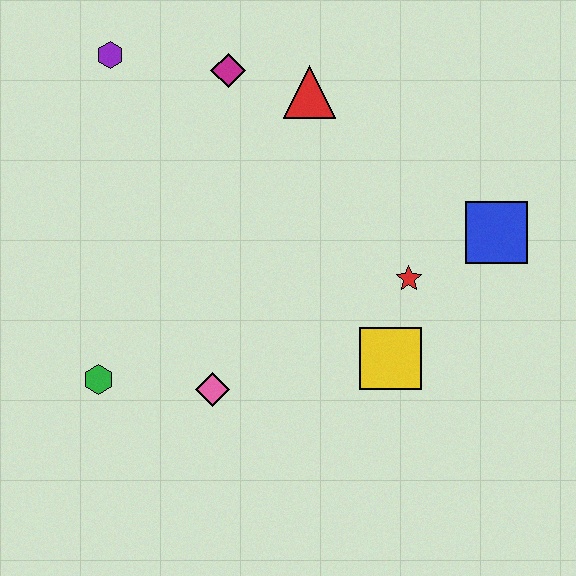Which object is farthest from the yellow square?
The purple hexagon is farthest from the yellow square.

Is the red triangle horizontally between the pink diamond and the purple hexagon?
No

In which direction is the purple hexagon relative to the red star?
The purple hexagon is to the left of the red star.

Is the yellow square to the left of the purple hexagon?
No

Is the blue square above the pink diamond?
Yes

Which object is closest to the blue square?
The red star is closest to the blue square.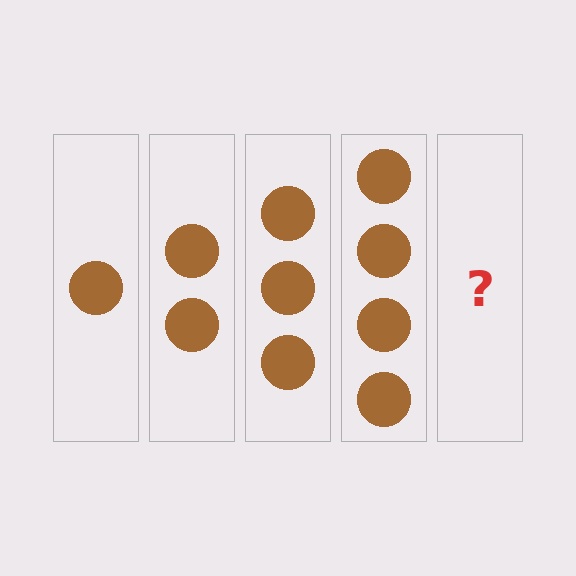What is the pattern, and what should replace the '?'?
The pattern is that each step adds one more circle. The '?' should be 5 circles.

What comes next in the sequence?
The next element should be 5 circles.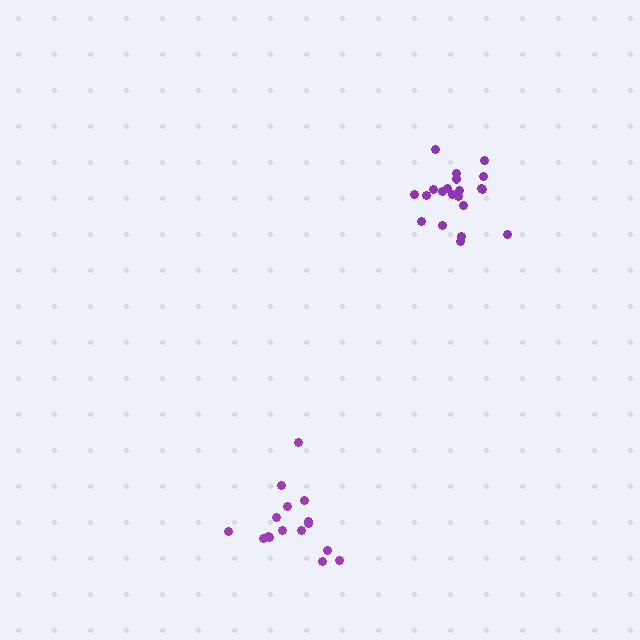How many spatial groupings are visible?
There are 2 spatial groupings.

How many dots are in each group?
Group 1: 21 dots, Group 2: 16 dots (37 total).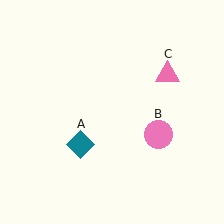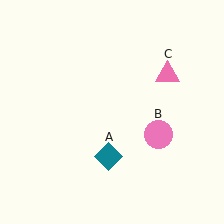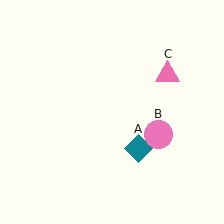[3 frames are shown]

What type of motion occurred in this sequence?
The teal diamond (object A) rotated counterclockwise around the center of the scene.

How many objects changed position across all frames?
1 object changed position: teal diamond (object A).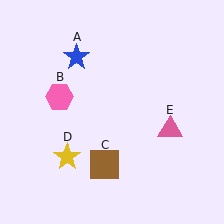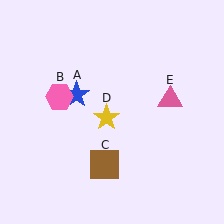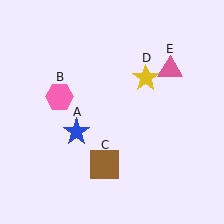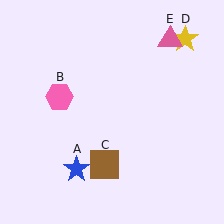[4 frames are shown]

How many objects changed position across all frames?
3 objects changed position: blue star (object A), yellow star (object D), pink triangle (object E).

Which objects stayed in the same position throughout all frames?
Pink hexagon (object B) and brown square (object C) remained stationary.